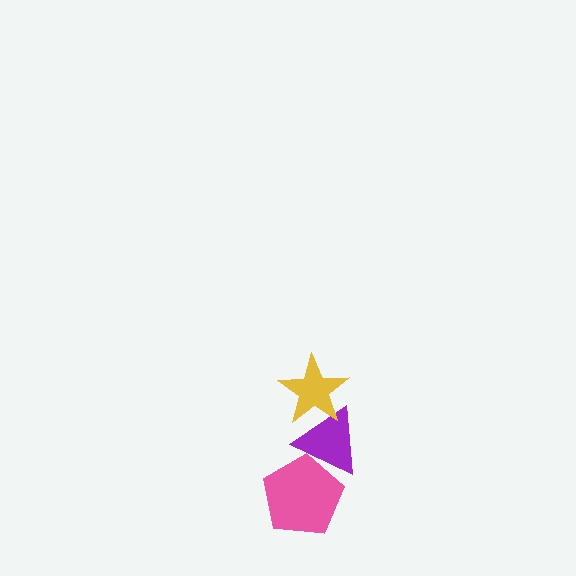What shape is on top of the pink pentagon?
The purple triangle is on top of the pink pentagon.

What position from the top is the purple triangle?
The purple triangle is 2nd from the top.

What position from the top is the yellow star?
The yellow star is 1st from the top.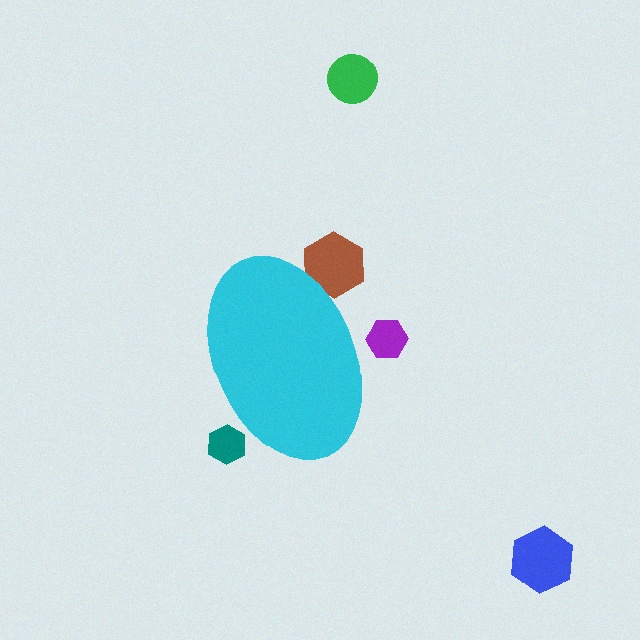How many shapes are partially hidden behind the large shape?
3 shapes are partially hidden.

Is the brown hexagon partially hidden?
Yes, the brown hexagon is partially hidden behind the cyan ellipse.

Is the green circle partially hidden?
No, the green circle is fully visible.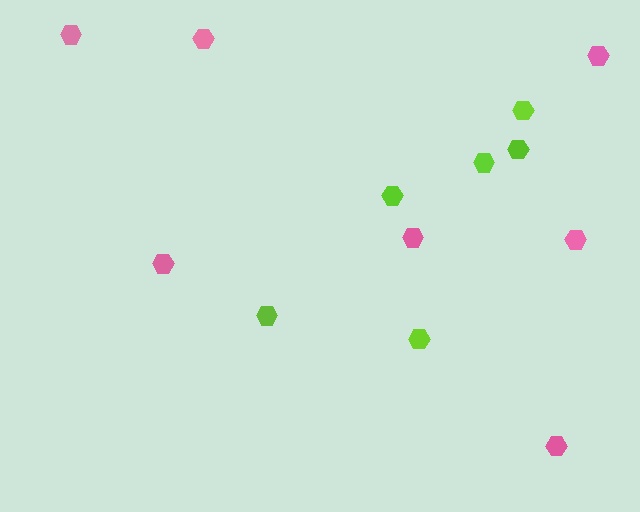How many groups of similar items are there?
There are 2 groups: one group of lime hexagons (6) and one group of pink hexagons (7).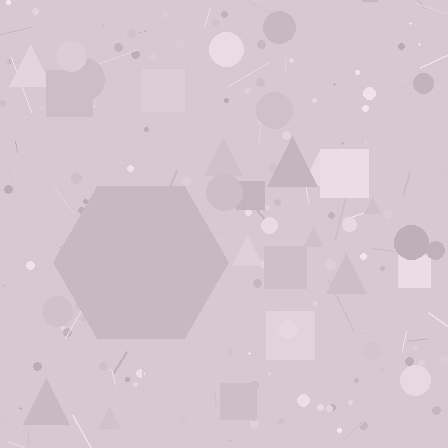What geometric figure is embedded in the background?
A hexagon is embedded in the background.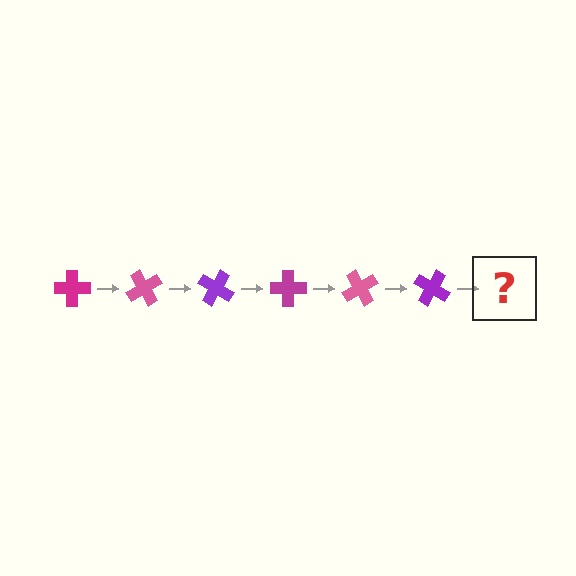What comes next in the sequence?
The next element should be a magenta cross, rotated 360 degrees from the start.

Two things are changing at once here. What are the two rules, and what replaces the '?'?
The two rules are that it rotates 60 degrees each step and the color cycles through magenta, pink, and purple. The '?' should be a magenta cross, rotated 360 degrees from the start.